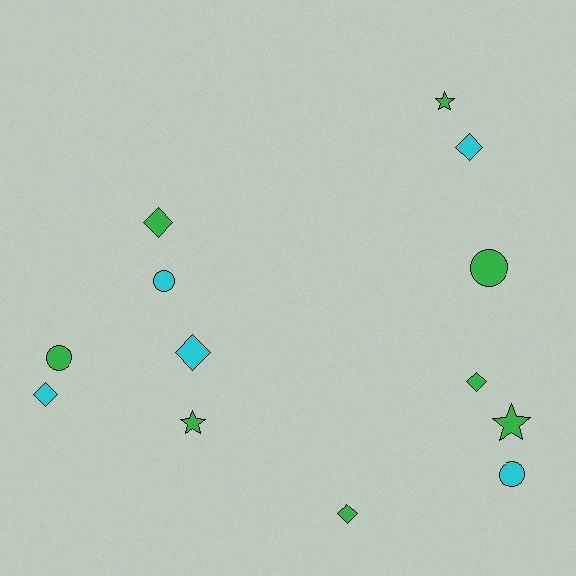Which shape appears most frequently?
Diamond, with 6 objects.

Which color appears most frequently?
Green, with 8 objects.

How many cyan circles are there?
There are 2 cyan circles.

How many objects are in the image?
There are 13 objects.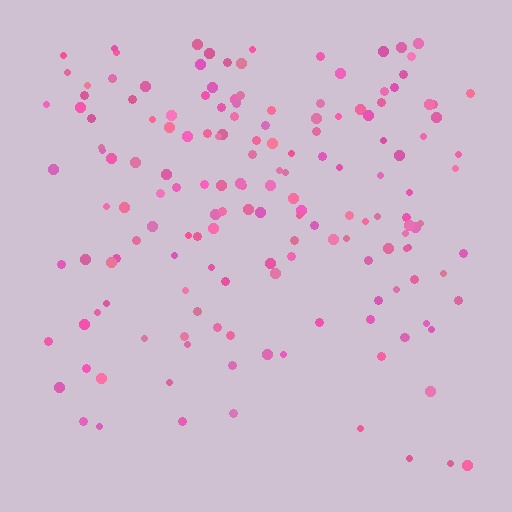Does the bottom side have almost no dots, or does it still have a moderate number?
Still a moderate number, just noticeably fewer than the top.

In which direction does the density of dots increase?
From bottom to top, with the top side densest.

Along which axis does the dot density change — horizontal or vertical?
Vertical.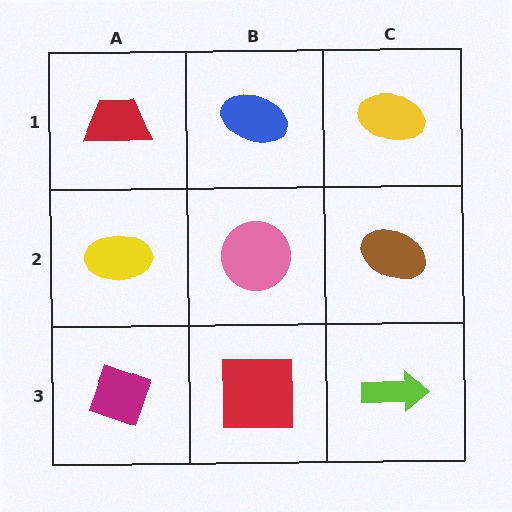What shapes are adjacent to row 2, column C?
A yellow ellipse (row 1, column C), a lime arrow (row 3, column C), a pink circle (row 2, column B).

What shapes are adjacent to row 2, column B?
A blue ellipse (row 1, column B), a red square (row 3, column B), a yellow ellipse (row 2, column A), a brown ellipse (row 2, column C).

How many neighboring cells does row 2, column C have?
3.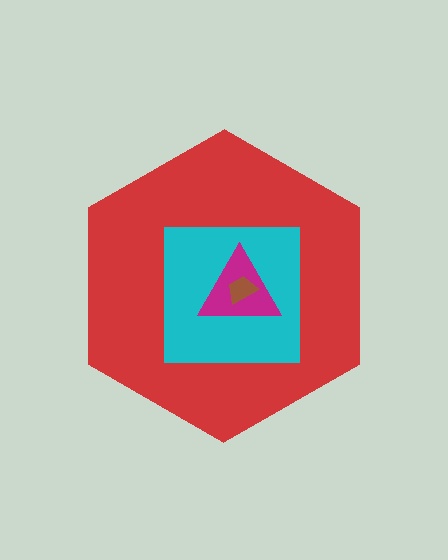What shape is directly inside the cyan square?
The magenta triangle.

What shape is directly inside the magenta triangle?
The brown trapezoid.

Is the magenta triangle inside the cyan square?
Yes.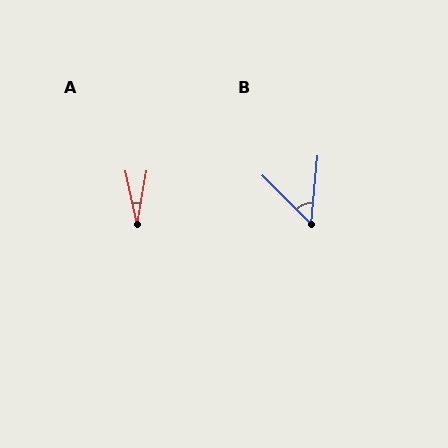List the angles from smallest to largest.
A (22°), B (50°).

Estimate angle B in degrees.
Approximately 50 degrees.